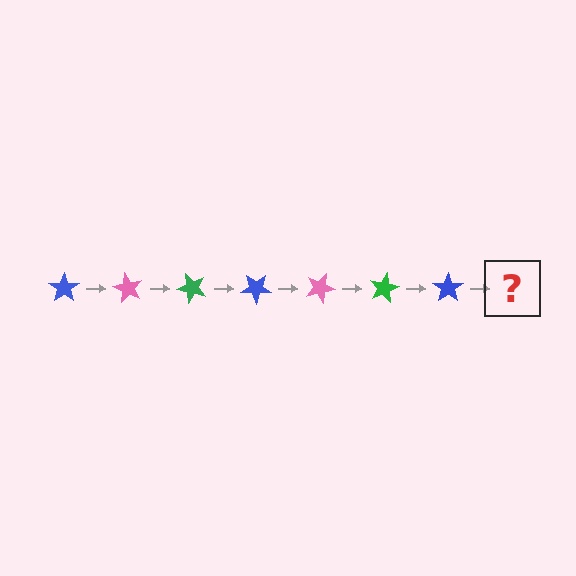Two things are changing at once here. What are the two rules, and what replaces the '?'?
The two rules are that it rotates 60 degrees each step and the color cycles through blue, pink, and green. The '?' should be a pink star, rotated 420 degrees from the start.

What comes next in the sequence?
The next element should be a pink star, rotated 420 degrees from the start.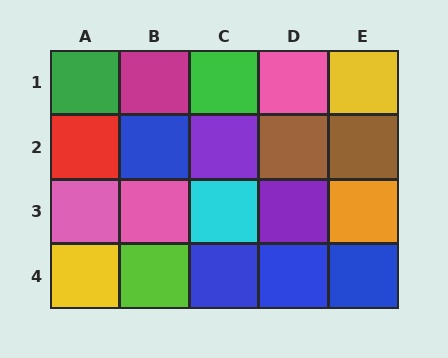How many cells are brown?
2 cells are brown.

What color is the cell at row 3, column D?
Purple.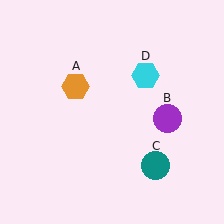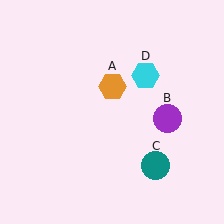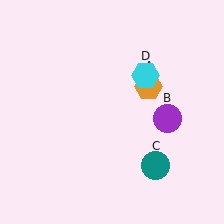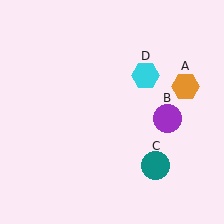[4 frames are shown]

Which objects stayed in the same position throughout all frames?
Purple circle (object B) and teal circle (object C) and cyan hexagon (object D) remained stationary.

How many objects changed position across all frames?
1 object changed position: orange hexagon (object A).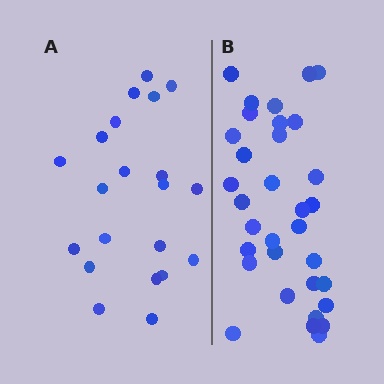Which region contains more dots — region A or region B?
Region B (the right region) has more dots.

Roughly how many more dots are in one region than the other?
Region B has roughly 12 or so more dots than region A.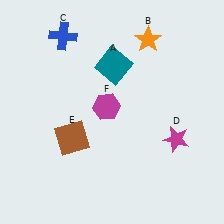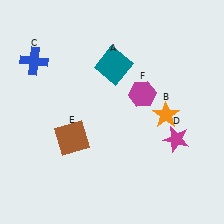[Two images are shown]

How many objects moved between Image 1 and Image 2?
3 objects moved between the two images.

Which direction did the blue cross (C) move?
The blue cross (C) moved left.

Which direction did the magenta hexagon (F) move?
The magenta hexagon (F) moved right.